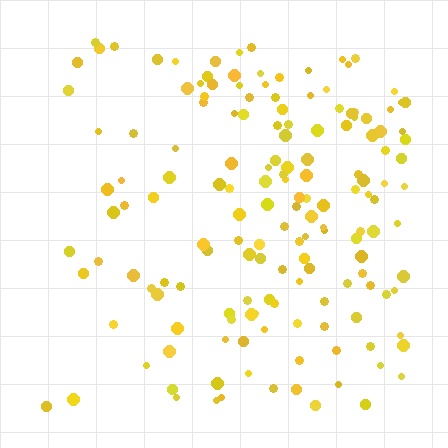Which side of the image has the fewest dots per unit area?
The left.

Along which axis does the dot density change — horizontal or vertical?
Horizontal.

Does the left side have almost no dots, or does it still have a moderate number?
Still a moderate number, just noticeably fewer than the right.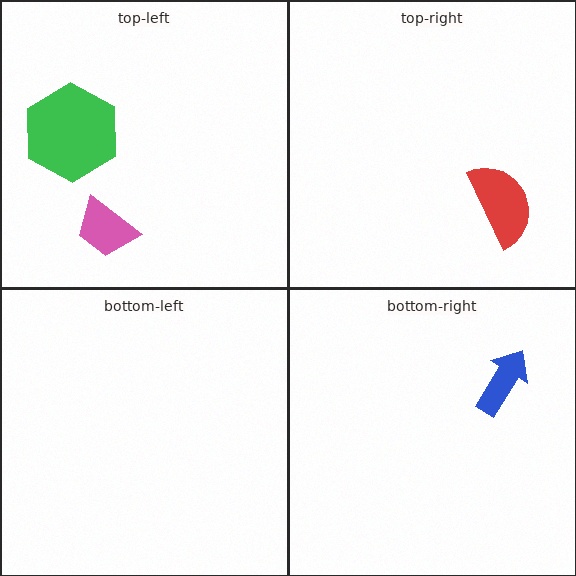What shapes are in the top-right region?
The red semicircle.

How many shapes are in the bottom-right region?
1.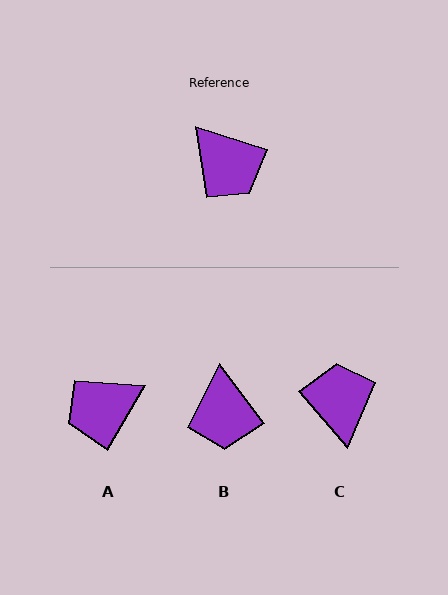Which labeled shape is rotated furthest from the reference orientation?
C, about 148 degrees away.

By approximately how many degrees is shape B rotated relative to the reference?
Approximately 35 degrees clockwise.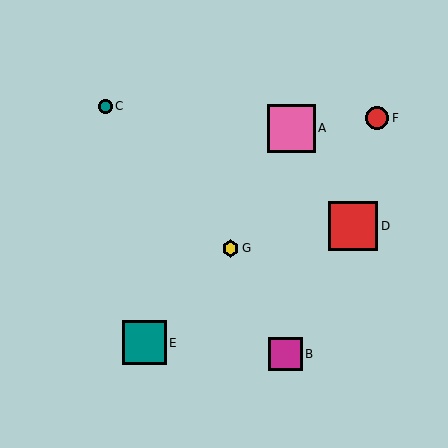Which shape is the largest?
The red square (labeled D) is the largest.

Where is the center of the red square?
The center of the red square is at (353, 226).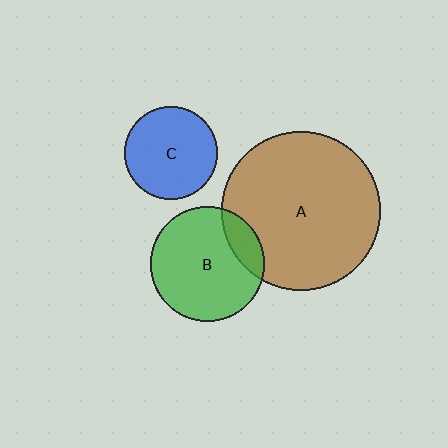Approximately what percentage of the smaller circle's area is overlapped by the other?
Approximately 15%.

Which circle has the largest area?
Circle A (brown).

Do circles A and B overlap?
Yes.